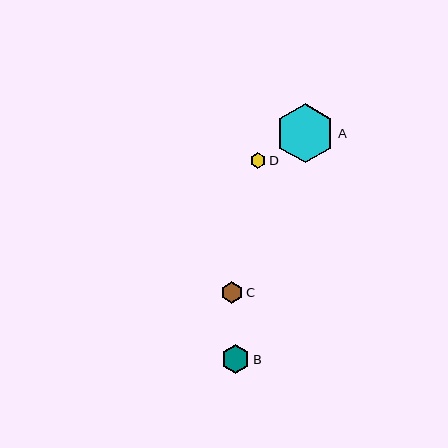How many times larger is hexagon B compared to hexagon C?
Hexagon B is approximately 1.3 times the size of hexagon C.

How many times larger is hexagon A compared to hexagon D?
Hexagon A is approximately 3.8 times the size of hexagon D.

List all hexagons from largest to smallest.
From largest to smallest: A, B, C, D.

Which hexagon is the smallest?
Hexagon D is the smallest with a size of approximately 16 pixels.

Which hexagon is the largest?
Hexagon A is the largest with a size of approximately 60 pixels.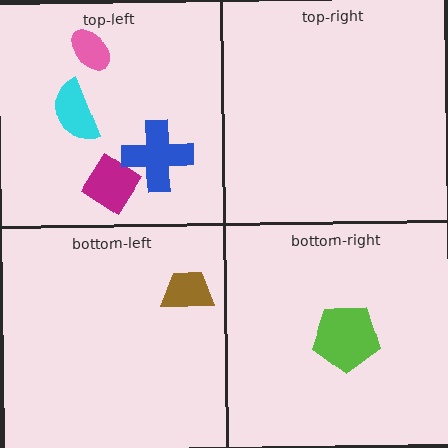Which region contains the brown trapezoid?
The bottom-left region.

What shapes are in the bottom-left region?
The brown trapezoid.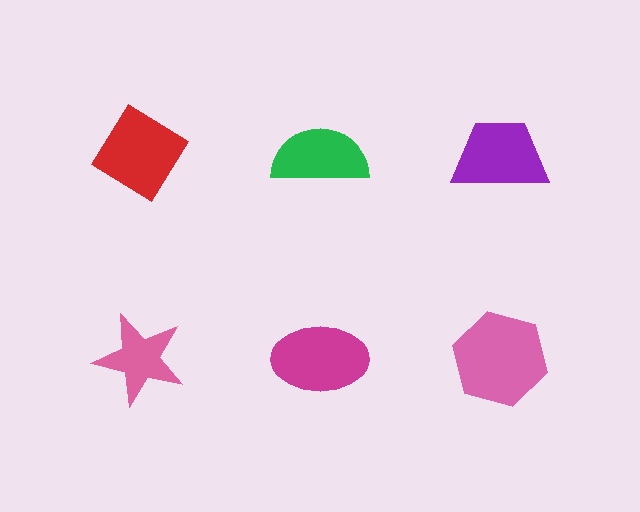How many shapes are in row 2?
3 shapes.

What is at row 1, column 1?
A red diamond.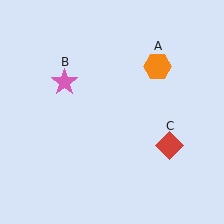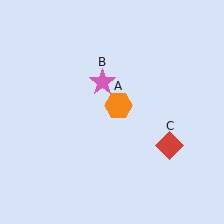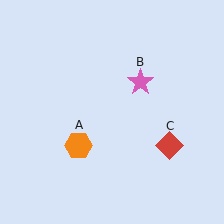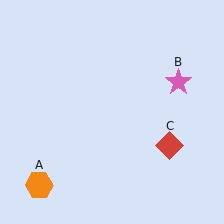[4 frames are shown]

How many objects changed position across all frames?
2 objects changed position: orange hexagon (object A), pink star (object B).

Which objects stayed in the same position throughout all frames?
Red diamond (object C) remained stationary.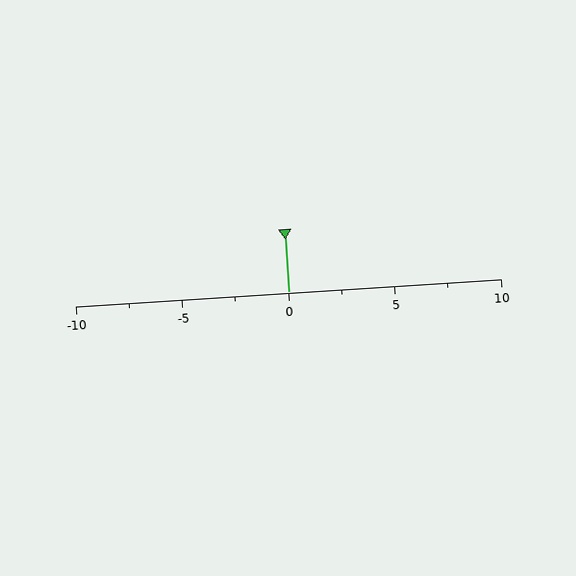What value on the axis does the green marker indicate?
The marker indicates approximately 0.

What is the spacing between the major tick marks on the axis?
The major ticks are spaced 5 apart.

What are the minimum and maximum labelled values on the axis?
The axis runs from -10 to 10.